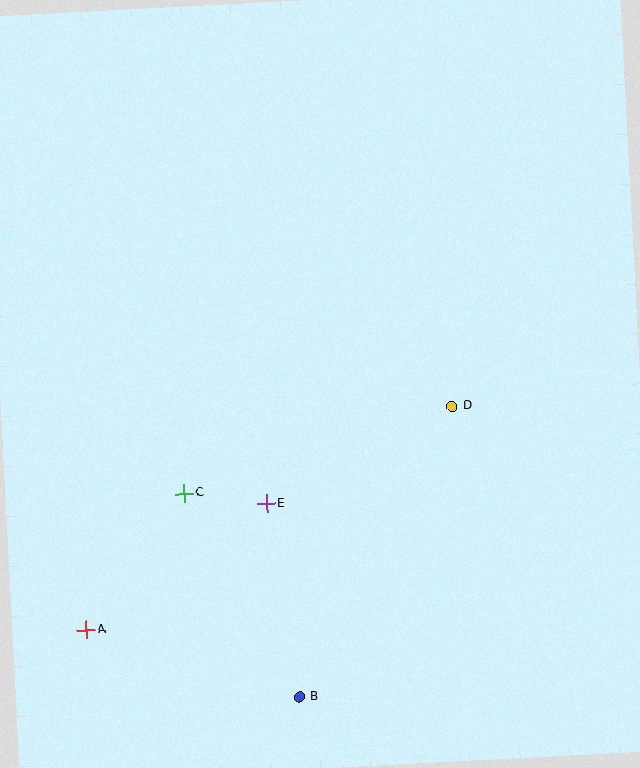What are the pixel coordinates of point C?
Point C is at (184, 493).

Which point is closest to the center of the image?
Point E at (266, 504) is closest to the center.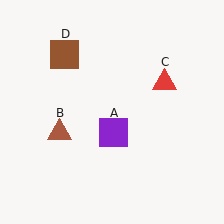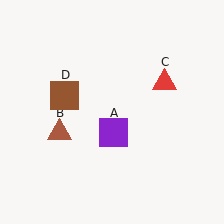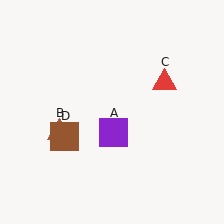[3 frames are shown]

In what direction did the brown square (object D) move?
The brown square (object D) moved down.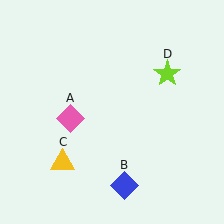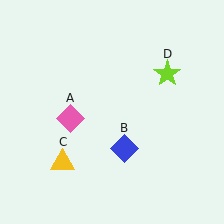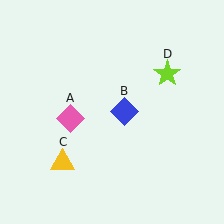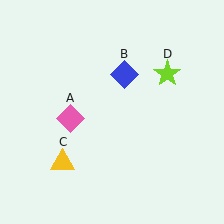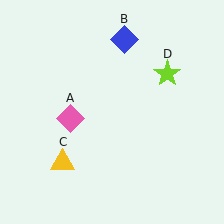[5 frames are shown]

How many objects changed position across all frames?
1 object changed position: blue diamond (object B).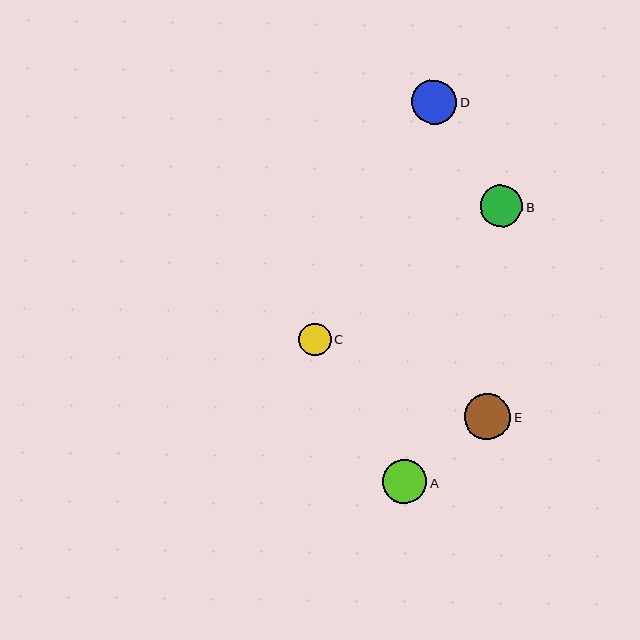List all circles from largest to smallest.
From largest to smallest: E, D, A, B, C.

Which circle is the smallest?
Circle C is the smallest with a size of approximately 32 pixels.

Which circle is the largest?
Circle E is the largest with a size of approximately 46 pixels.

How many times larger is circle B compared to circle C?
Circle B is approximately 1.3 times the size of circle C.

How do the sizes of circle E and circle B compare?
Circle E and circle B are approximately the same size.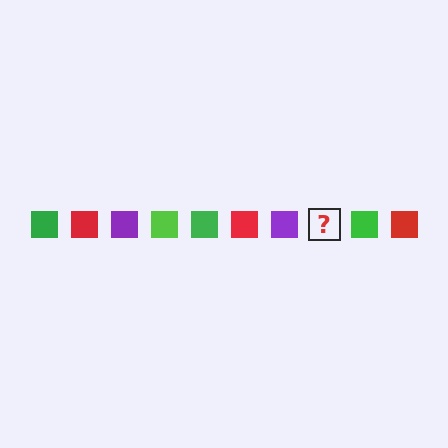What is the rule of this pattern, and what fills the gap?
The rule is that the pattern cycles through green, red, purple, lime squares. The gap should be filled with a lime square.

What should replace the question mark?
The question mark should be replaced with a lime square.